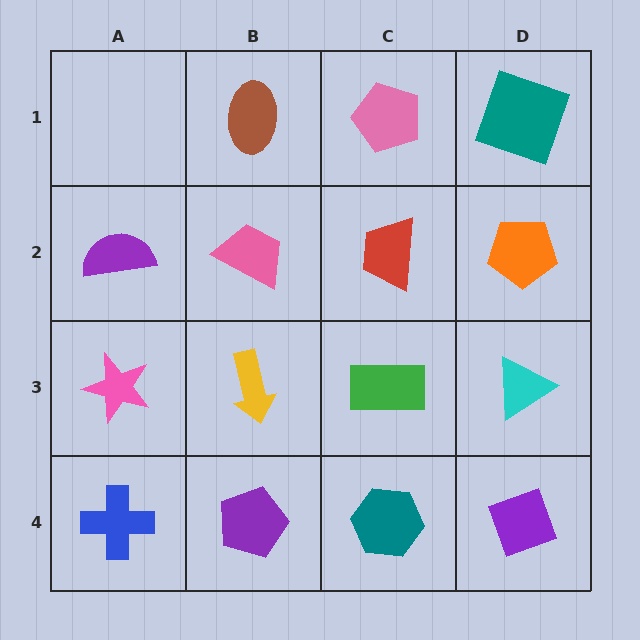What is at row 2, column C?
A red trapezoid.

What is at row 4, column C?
A teal hexagon.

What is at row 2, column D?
An orange pentagon.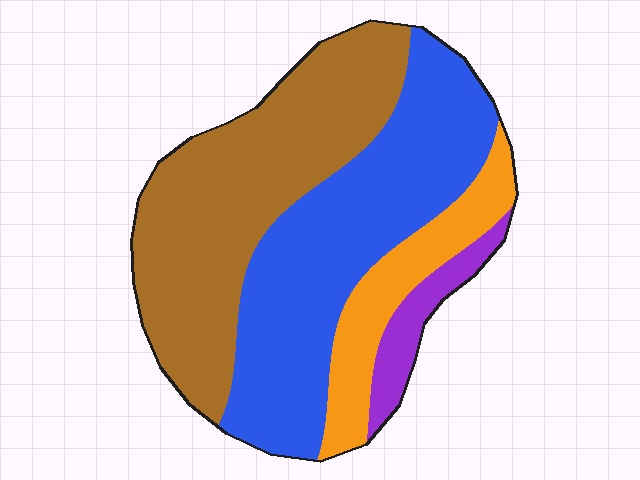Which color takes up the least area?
Purple, at roughly 5%.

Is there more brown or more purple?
Brown.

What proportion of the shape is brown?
Brown covers about 40% of the shape.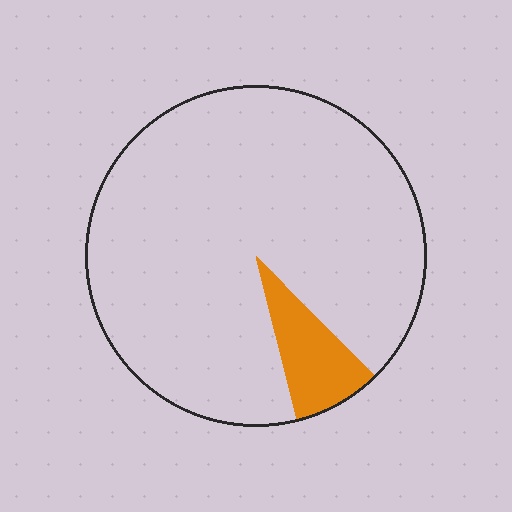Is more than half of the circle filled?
No.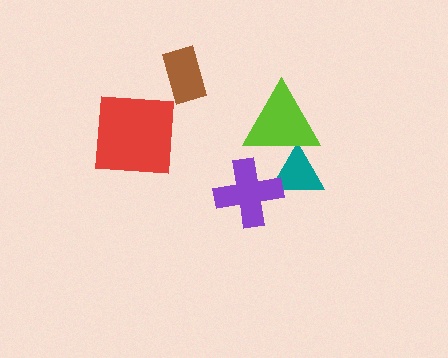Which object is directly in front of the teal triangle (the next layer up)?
The lime triangle is directly in front of the teal triangle.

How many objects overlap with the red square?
0 objects overlap with the red square.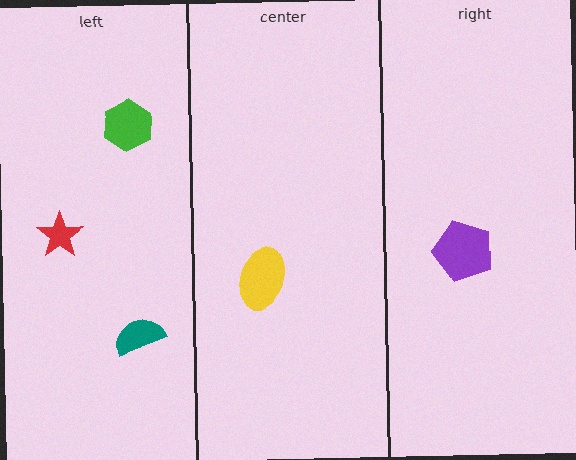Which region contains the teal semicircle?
The left region.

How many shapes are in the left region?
3.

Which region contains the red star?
The left region.